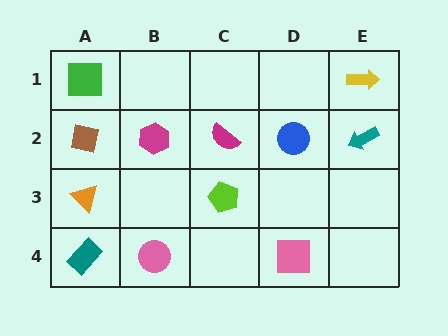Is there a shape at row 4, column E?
No, that cell is empty.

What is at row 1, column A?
A green square.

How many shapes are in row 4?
3 shapes.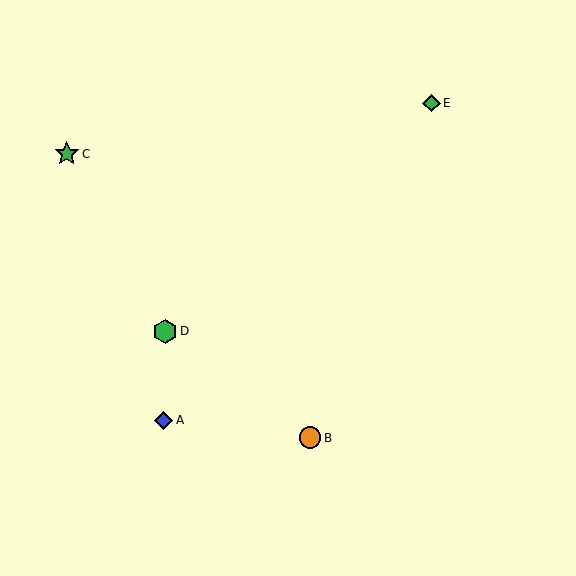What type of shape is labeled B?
Shape B is an orange circle.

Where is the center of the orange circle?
The center of the orange circle is at (310, 438).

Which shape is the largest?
The green star (labeled C) is the largest.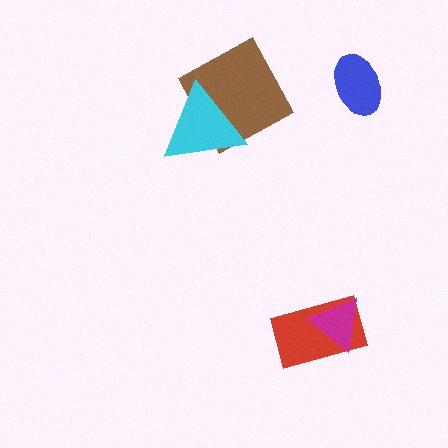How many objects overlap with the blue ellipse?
0 objects overlap with the blue ellipse.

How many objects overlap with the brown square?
1 object overlaps with the brown square.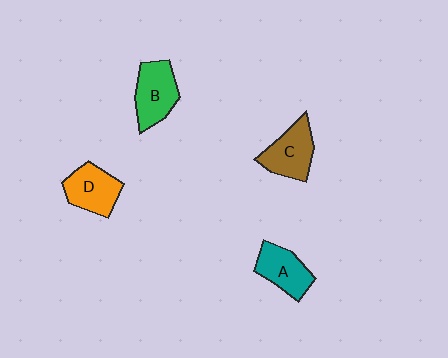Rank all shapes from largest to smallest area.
From largest to smallest: B (green), C (brown), D (orange), A (teal).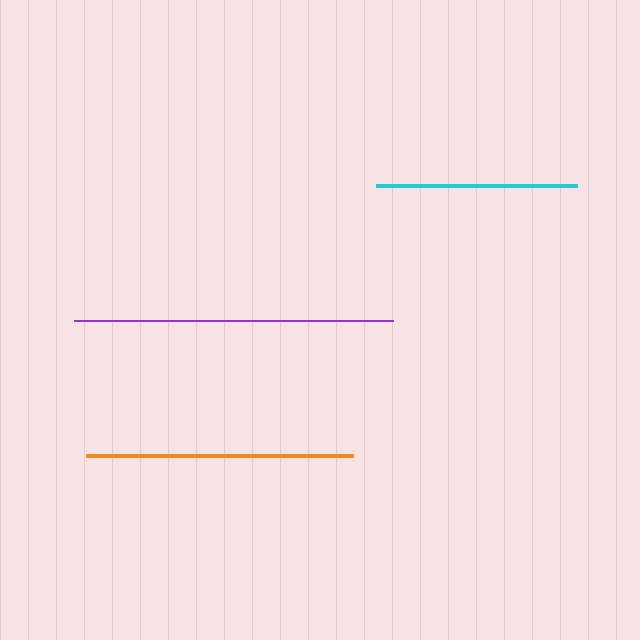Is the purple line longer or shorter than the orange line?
The purple line is longer than the orange line.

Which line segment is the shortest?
The cyan line is the shortest at approximately 201 pixels.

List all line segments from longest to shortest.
From longest to shortest: purple, orange, cyan.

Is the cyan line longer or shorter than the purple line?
The purple line is longer than the cyan line.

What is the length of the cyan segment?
The cyan segment is approximately 201 pixels long.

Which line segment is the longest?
The purple line is the longest at approximately 319 pixels.